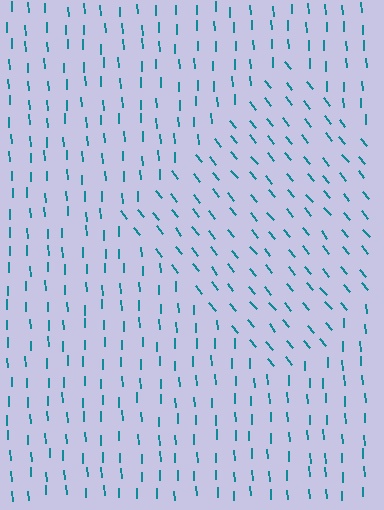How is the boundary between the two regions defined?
The boundary is defined purely by a change in line orientation (approximately 36 degrees difference). All lines are the same color and thickness.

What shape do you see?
I see a diamond.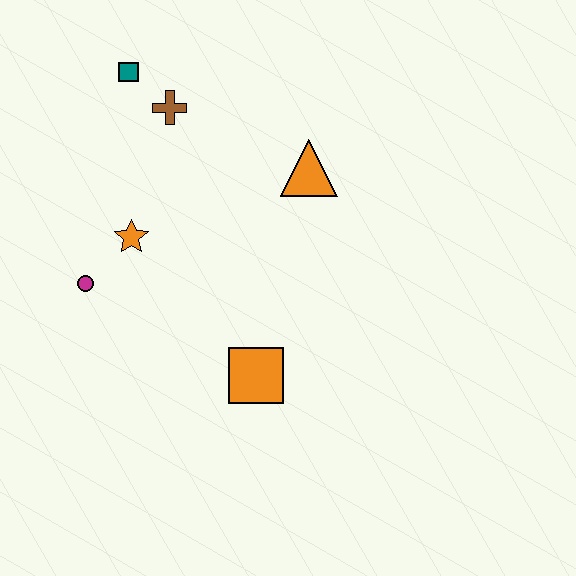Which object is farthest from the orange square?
The teal square is farthest from the orange square.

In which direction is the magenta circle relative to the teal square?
The magenta circle is below the teal square.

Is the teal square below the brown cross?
No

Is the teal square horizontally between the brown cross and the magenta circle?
Yes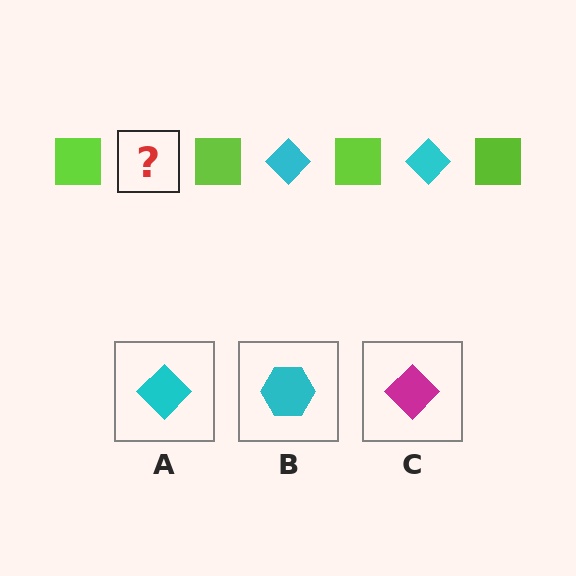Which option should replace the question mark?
Option A.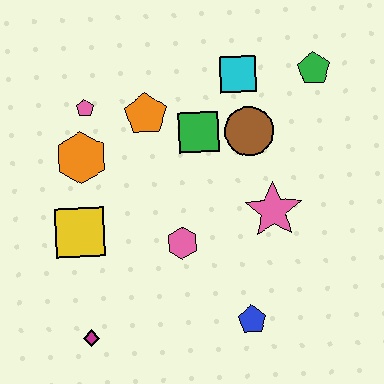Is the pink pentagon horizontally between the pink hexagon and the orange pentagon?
No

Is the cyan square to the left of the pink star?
Yes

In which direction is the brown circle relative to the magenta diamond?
The brown circle is above the magenta diamond.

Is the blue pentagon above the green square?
No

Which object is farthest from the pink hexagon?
The green pentagon is farthest from the pink hexagon.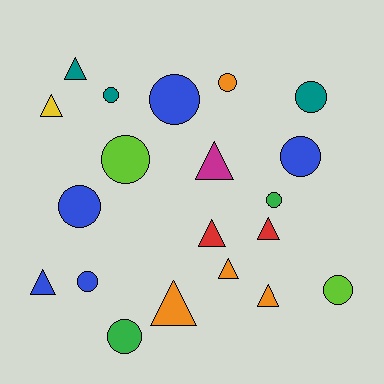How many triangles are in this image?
There are 9 triangles.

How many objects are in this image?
There are 20 objects.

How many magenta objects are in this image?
There is 1 magenta object.